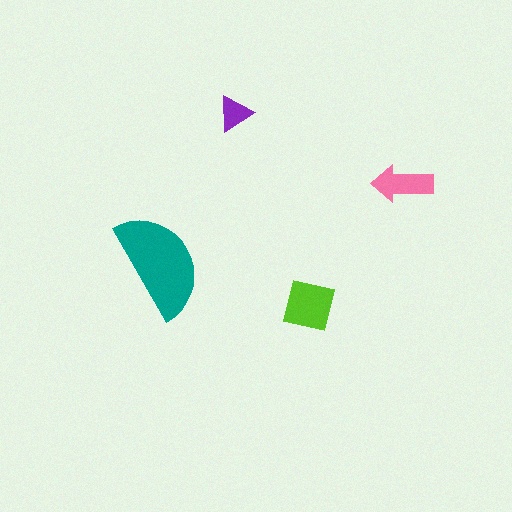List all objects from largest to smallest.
The teal semicircle, the lime square, the pink arrow, the purple triangle.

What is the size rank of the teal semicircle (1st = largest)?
1st.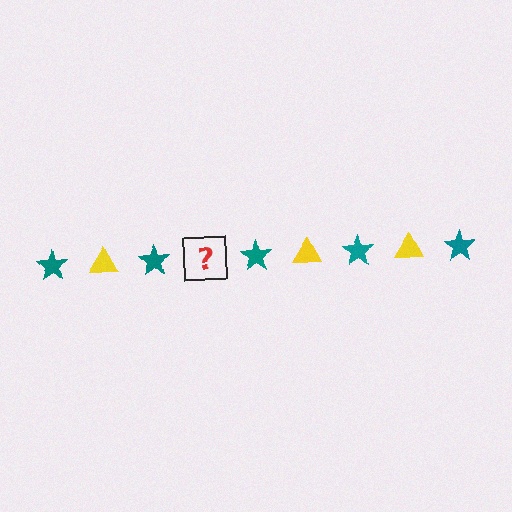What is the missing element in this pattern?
The missing element is a yellow triangle.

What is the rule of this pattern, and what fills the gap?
The rule is that the pattern alternates between teal star and yellow triangle. The gap should be filled with a yellow triangle.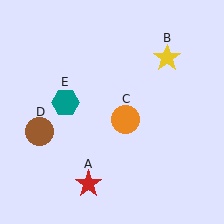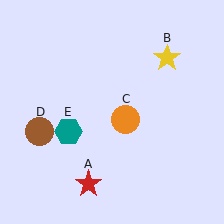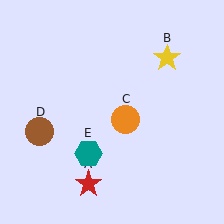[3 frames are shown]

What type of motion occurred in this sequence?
The teal hexagon (object E) rotated counterclockwise around the center of the scene.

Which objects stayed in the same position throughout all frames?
Red star (object A) and yellow star (object B) and orange circle (object C) and brown circle (object D) remained stationary.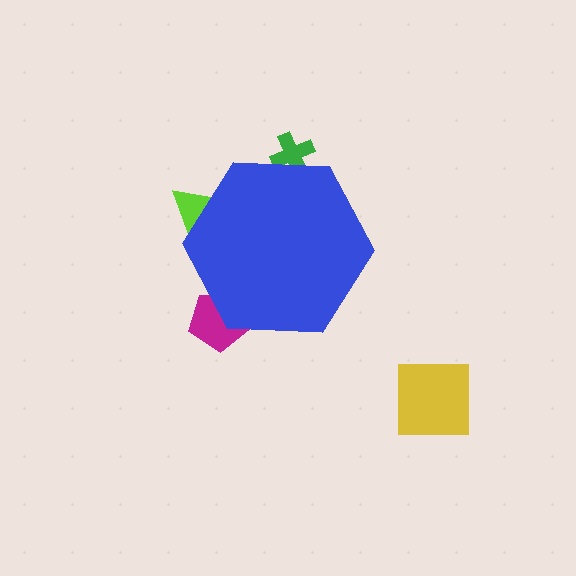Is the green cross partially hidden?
Yes, the green cross is partially hidden behind the blue hexagon.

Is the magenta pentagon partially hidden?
Yes, the magenta pentagon is partially hidden behind the blue hexagon.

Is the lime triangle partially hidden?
Yes, the lime triangle is partially hidden behind the blue hexagon.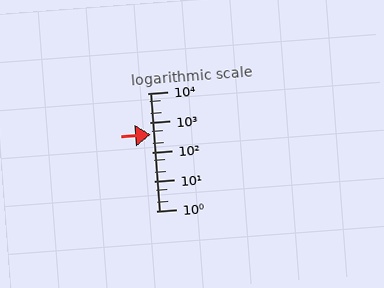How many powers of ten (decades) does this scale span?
The scale spans 4 decades, from 1 to 10000.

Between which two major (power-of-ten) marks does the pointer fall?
The pointer is between 100 and 1000.